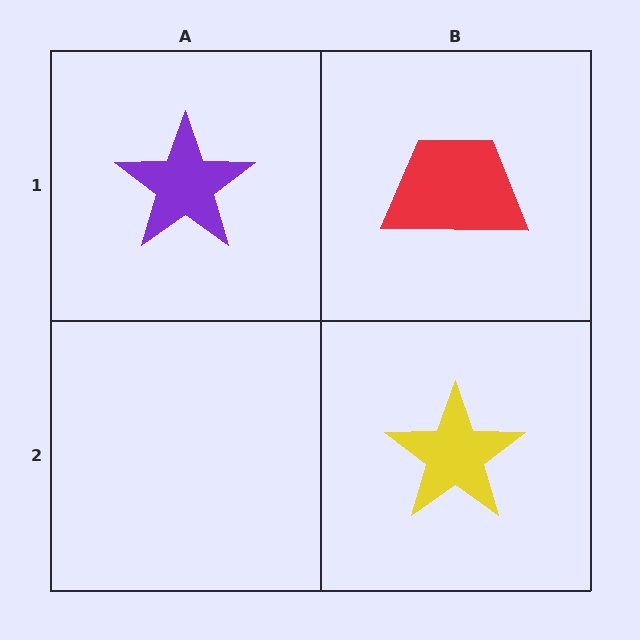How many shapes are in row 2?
1 shape.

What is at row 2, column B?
A yellow star.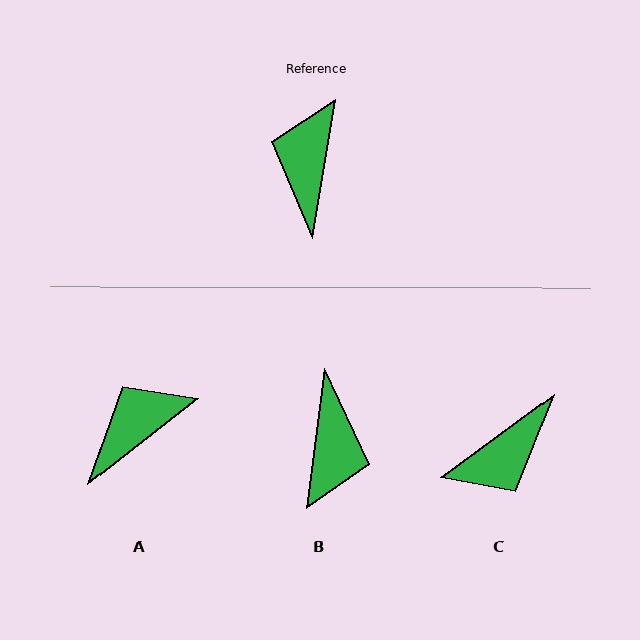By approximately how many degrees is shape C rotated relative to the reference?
Approximately 136 degrees counter-clockwise.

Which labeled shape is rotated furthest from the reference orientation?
B, about 178 degrees away.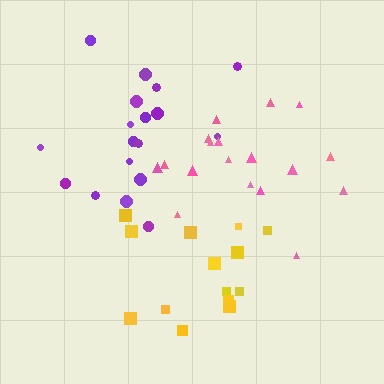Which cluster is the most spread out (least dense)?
Pink.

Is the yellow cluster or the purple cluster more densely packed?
Yellow.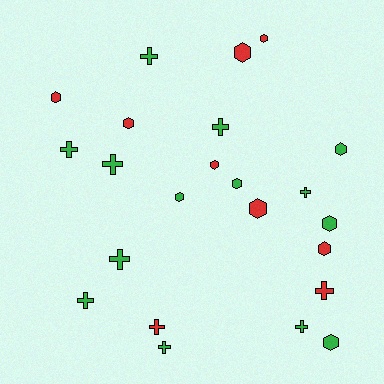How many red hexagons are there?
There are 7 red hexagons.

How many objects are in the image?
There are 23 objects.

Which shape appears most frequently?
Hexagon, with 12 objects.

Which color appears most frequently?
Green, with 14 objects.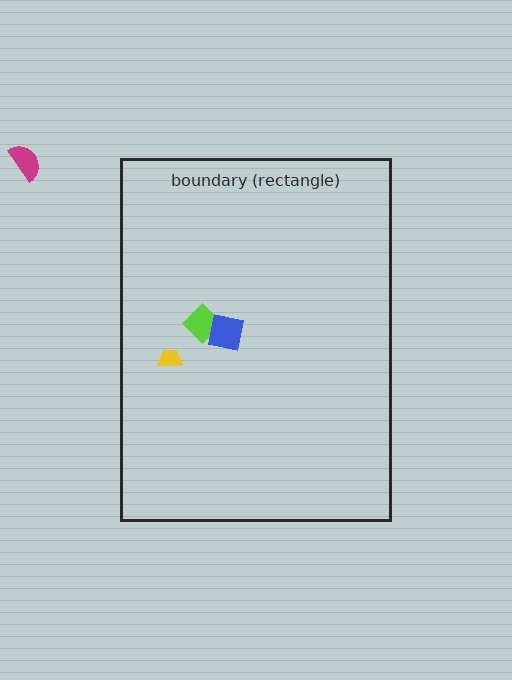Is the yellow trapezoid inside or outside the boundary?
Inside.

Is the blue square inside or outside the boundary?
Inside.